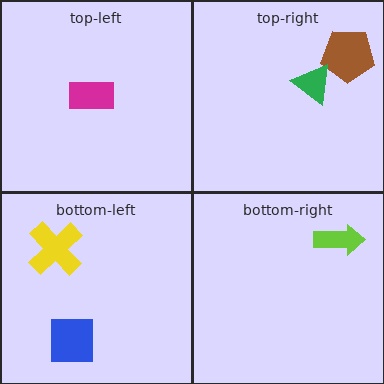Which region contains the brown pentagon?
The top-right region.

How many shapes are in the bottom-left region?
2.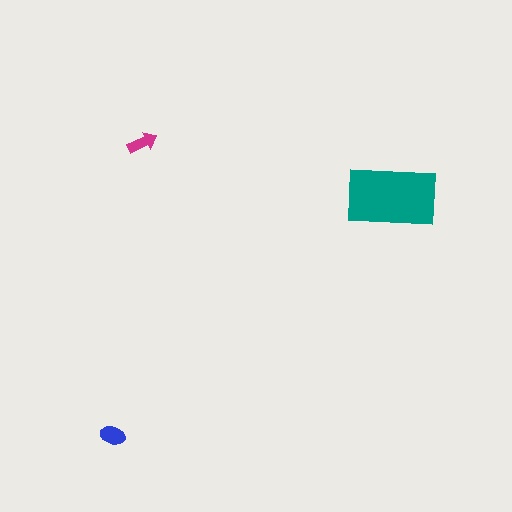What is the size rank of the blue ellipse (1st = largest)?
2nd.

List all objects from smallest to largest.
The magenta arrow, the blue ellipse, the teal rectangle.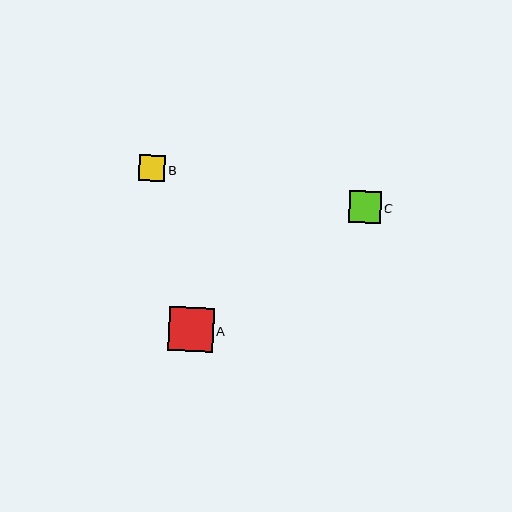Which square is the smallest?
Square B is the smallest with a size of approximately 26 pixels.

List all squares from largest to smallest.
From largest to smallest: A, C, B.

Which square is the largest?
Square A is the largest with a size of approximately 45 pixels.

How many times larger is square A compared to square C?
Square A is approximately 1.4 times the size of square C.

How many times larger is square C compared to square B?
Square C is approximately 1.2 times the size of square B.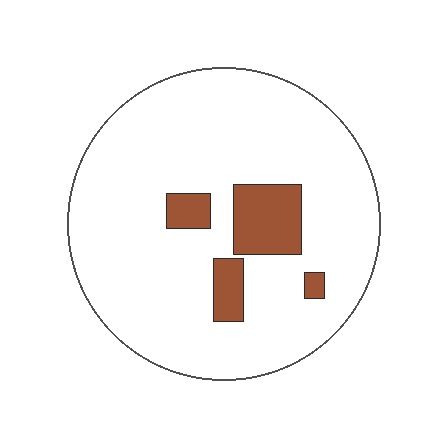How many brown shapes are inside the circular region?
4.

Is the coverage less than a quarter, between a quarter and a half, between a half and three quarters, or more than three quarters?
Less than a quarter.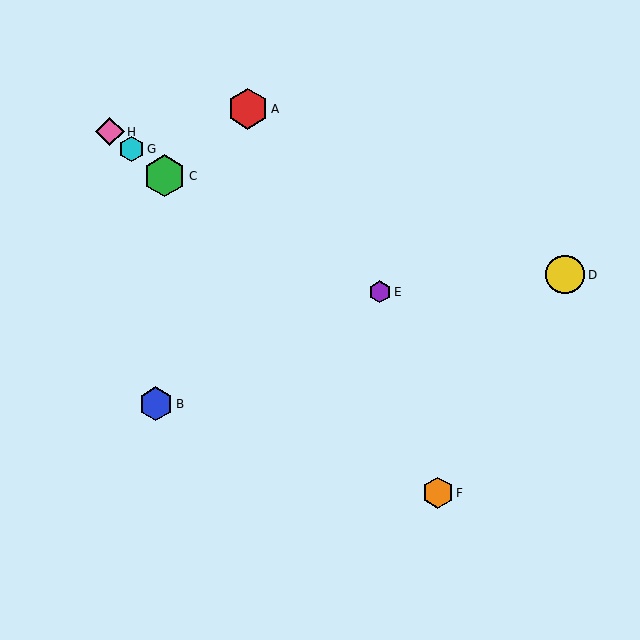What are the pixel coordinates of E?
Object E is at (380, 292).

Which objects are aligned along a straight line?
Objects C, G, H are aligned along a straight line.